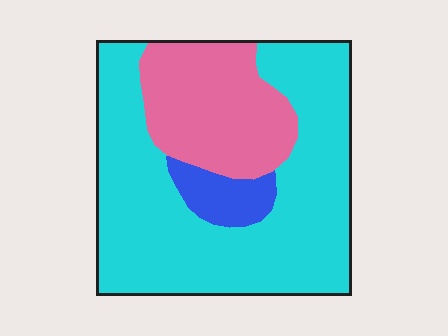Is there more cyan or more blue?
Cyan.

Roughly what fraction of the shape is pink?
Pink covers around 25% of the shape.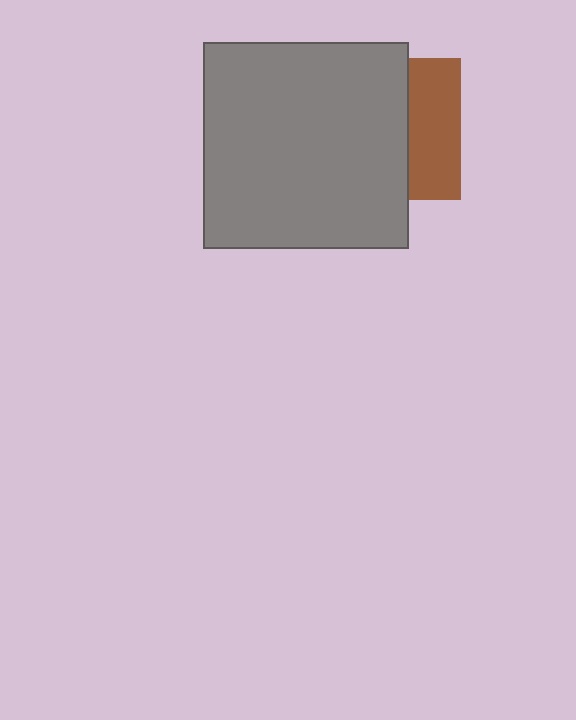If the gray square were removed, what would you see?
You would see the complete brown square.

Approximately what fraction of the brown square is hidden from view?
Roughly 63% of the brown square is hidden behind the gray square.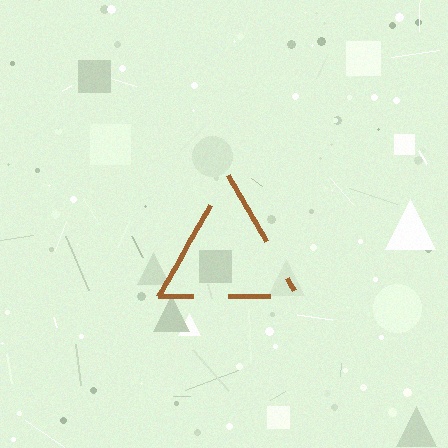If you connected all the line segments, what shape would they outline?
They would outline a triangle.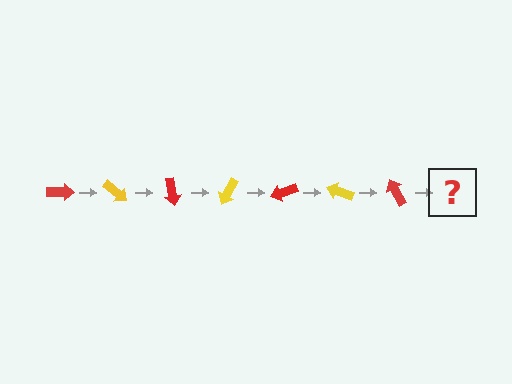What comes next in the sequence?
The next element should be a yellow arrow, rotated 280 degrees from the start.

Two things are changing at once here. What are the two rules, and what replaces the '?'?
The two rules are that it rotates 40 degrees each step and the color cycles through red and yellow. The '?' should be a yellow arrow, rotated 280 degrees from the start.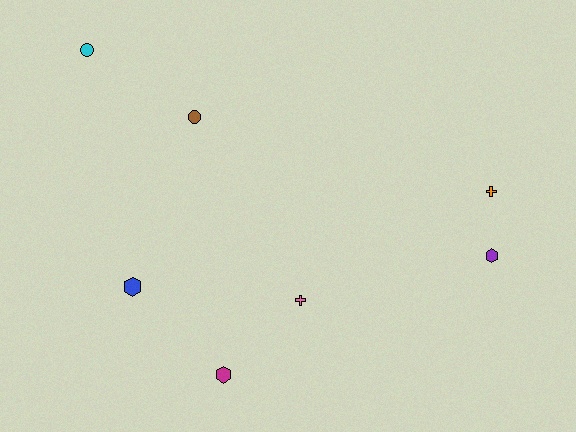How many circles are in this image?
There are 2 circles.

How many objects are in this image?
There are 7 objects.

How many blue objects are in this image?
There is 1 blue object.